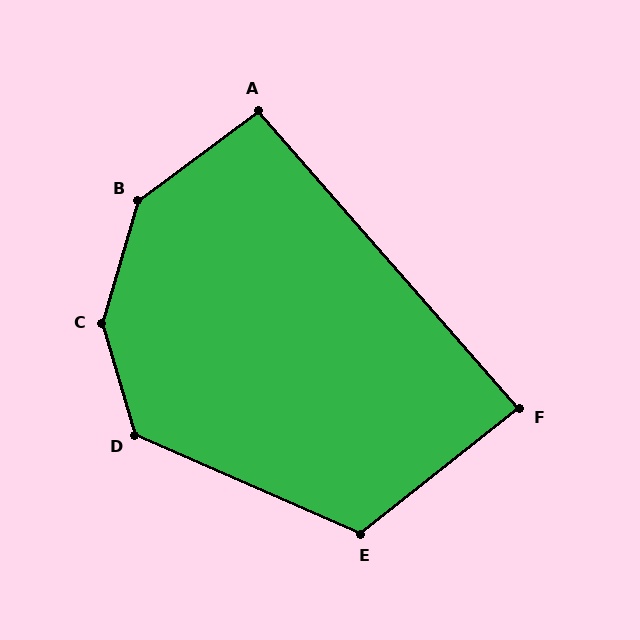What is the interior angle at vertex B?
Approximately 143 degrees (obtuse).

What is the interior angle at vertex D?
Approximately 130 degrees (obtuse).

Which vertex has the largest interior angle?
C, at approximately 148 degrees.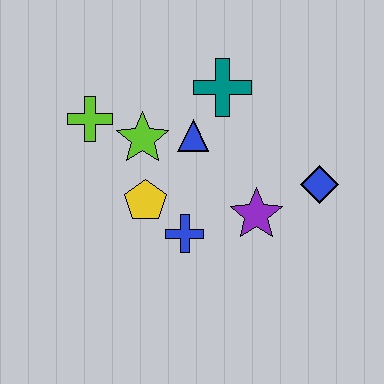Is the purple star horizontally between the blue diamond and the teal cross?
Yes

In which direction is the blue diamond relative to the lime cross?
The blue diamond is to the right of the lime cross.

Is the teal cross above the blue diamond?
Yes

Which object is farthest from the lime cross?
The blue diamond is farthest from the lime cross.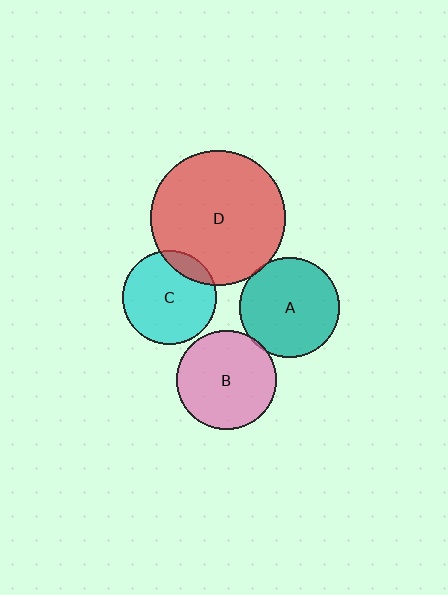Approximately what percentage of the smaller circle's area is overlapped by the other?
Approximately 5%.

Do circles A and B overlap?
Yes.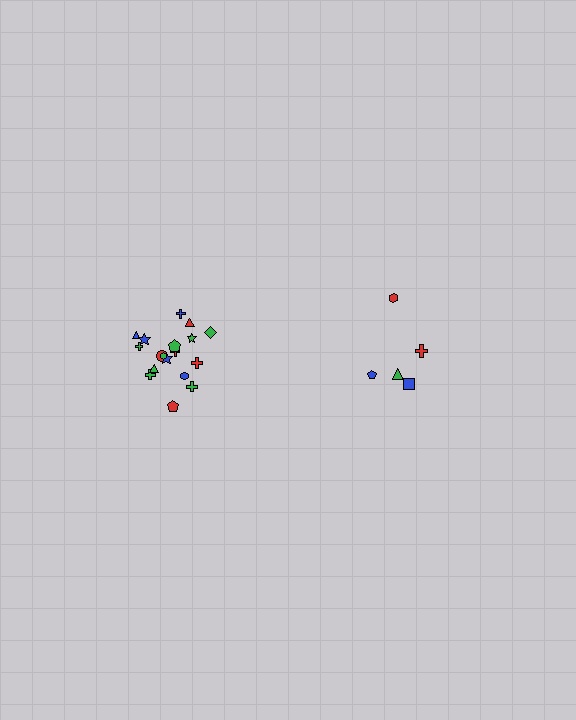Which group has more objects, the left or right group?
The left group.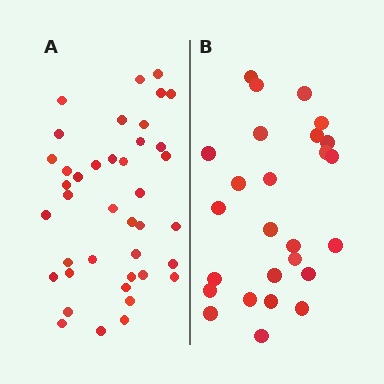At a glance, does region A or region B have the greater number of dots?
Region A (the left region) has more dots.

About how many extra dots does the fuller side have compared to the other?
Region A has approximately 15 more dots than region B.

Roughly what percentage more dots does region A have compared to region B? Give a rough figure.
About 55% more.